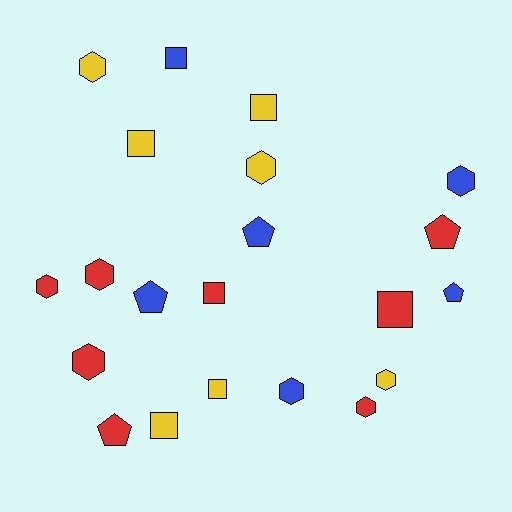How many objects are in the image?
There are 21 objects.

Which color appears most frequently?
Red, with 8 objects.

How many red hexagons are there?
There are 4 red hexagons.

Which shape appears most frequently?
Hexagon, with 9 objects.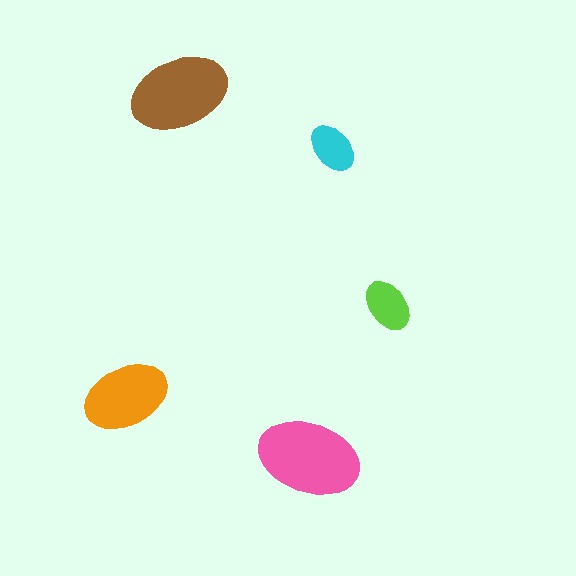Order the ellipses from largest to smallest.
the pink one, the brown one, the orange one, the lime one, the cyan one.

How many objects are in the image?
There are 5 objects in the image.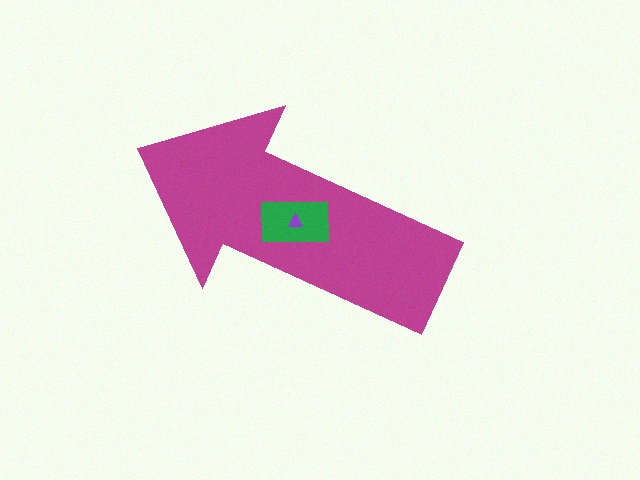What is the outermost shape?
The magenta arrow.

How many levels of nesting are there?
3.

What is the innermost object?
The purple triangle.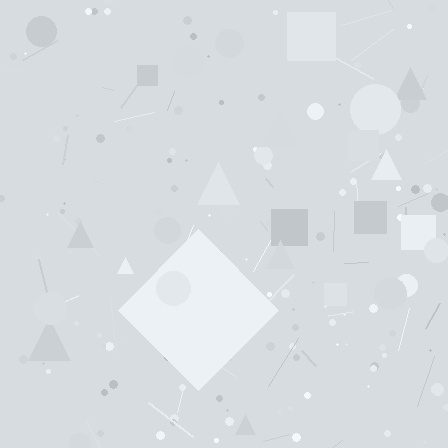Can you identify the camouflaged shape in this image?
The camouflaged shape is a diamond.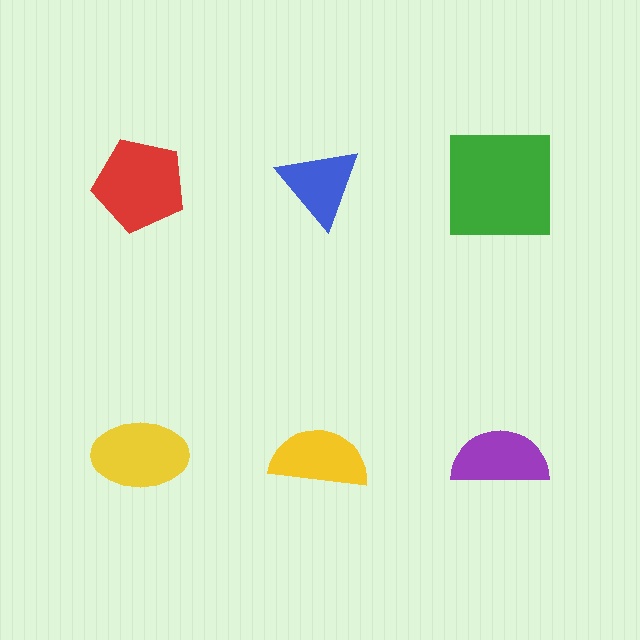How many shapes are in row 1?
3 shapes.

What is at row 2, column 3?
A purple semicircle.